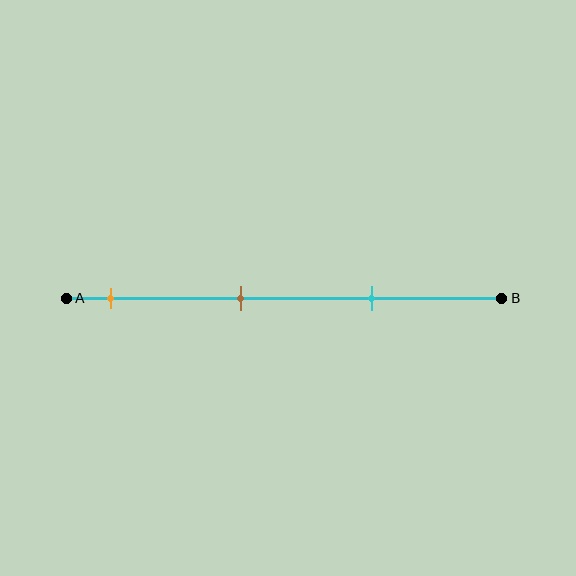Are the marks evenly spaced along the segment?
Yes, the marks are approximately evenly spaced.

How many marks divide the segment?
There are 3 marks dividing the segment.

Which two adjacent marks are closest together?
The brown and cyan marks are the closest adjacent pair.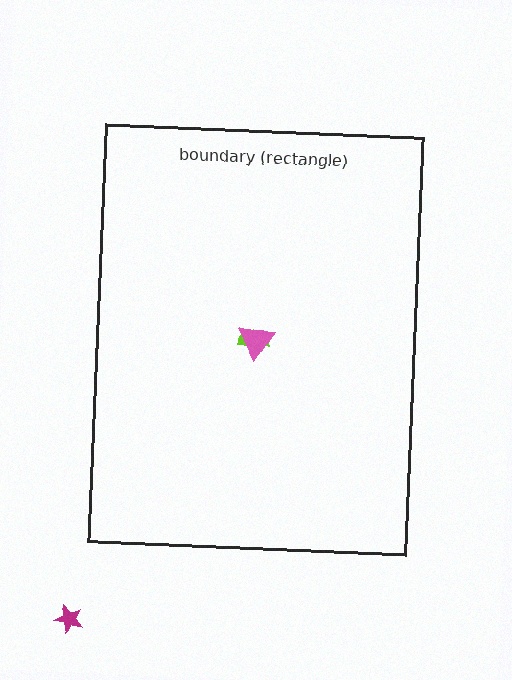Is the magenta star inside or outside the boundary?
Outside.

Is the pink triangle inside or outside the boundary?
Inside.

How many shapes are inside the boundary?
2 inside, 1 outside.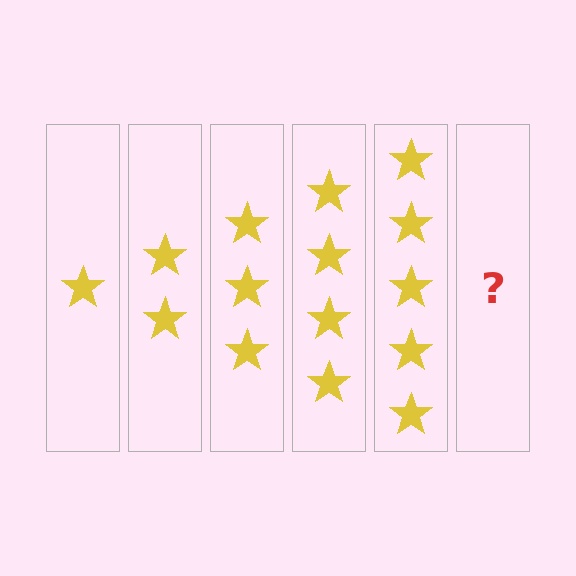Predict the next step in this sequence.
The next step is 6 stars.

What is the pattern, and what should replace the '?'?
The pattern is that each step adds one more star. The '?' should be 6 stars.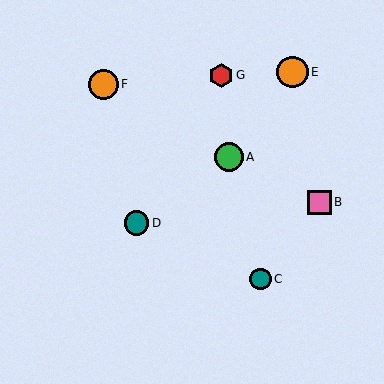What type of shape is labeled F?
Shape F is an orange circle.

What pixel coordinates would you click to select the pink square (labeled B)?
Click at (319, 202) to select the pink square B.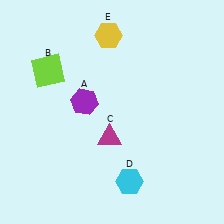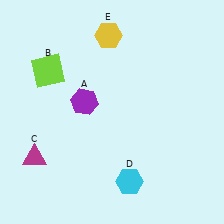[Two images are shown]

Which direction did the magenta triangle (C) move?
The magenta triangle (C) moved left.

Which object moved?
The magenta triangle (C) moved left.